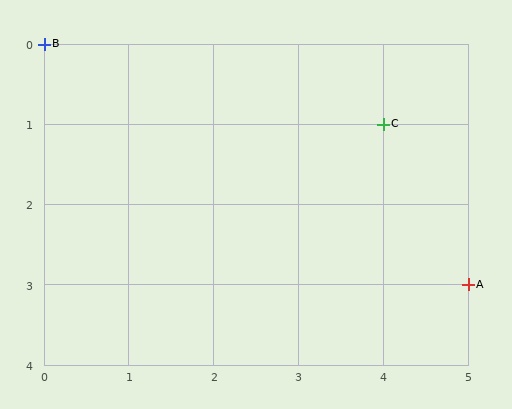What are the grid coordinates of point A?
Point A is at grid coordinates (5, 3).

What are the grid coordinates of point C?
Point C is at grid coordinates (4, 1).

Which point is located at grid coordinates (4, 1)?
Point C is at (4, 1).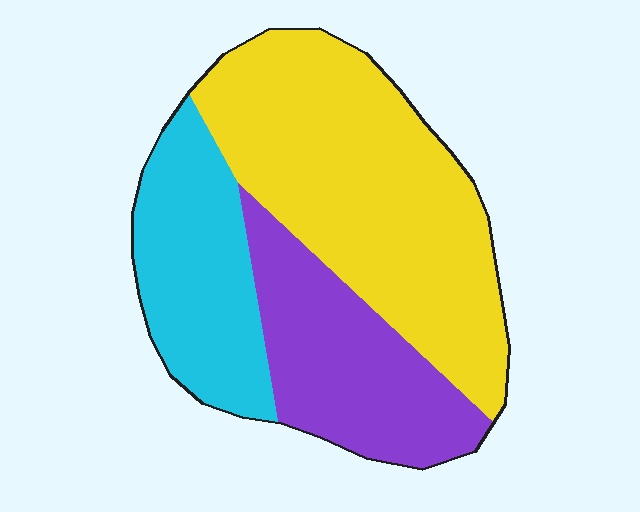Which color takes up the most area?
Yellow, at roughly 50%.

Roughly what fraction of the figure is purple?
Purple covers 26% of the figure.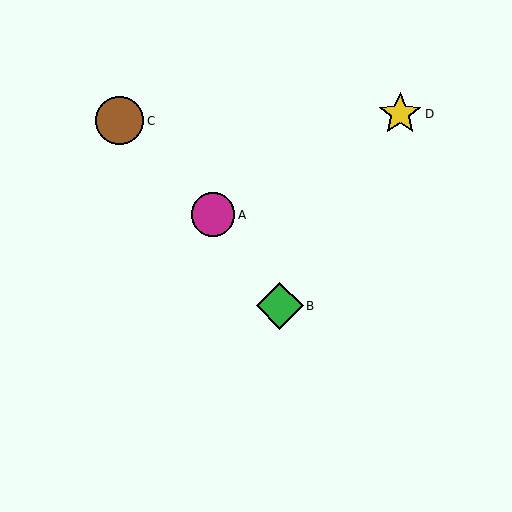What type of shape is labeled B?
Shape B is a green diamond.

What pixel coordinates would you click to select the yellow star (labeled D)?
Click at (400, 114) to select the yellow star D.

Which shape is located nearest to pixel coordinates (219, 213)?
The magenta circle (labeled A) at (213, 215) is nearest to that location.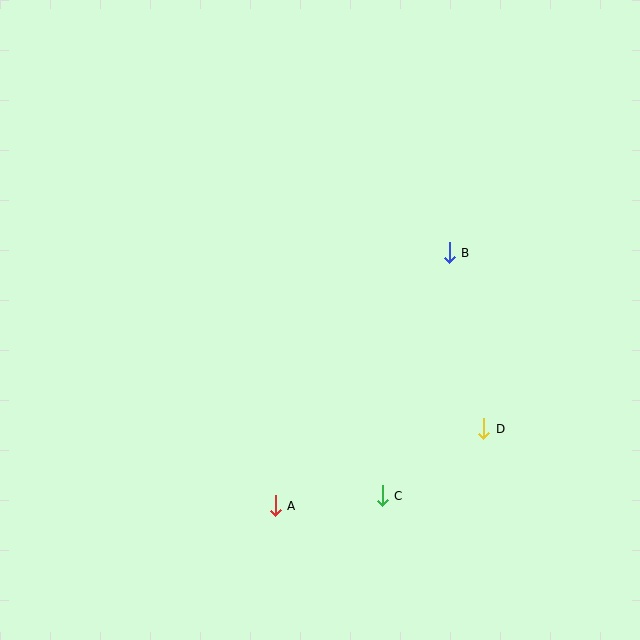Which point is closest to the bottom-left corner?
Point A is closest to the bottom-left corner.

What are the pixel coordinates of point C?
Point C is at (382, 496).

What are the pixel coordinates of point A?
Point A is at (275, 506).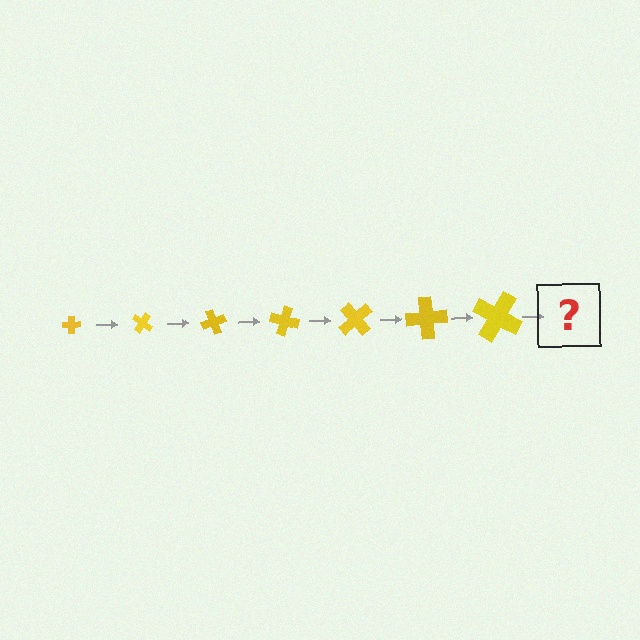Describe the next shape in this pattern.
It should be a cross, larger than the previous one and rotated 245 degrees from the start.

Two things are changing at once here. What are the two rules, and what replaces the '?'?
The two rules are that the cross grows larger each step and it rotates 35 degrees each step. The '?' should be a cross, larger than the previous one and rotated 245 degrees from the start.